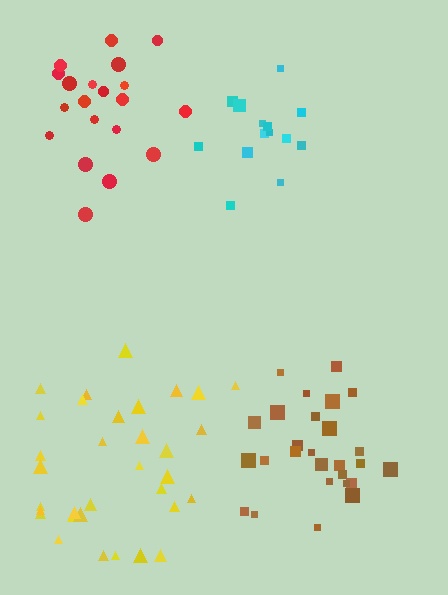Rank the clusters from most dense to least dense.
brown, cyan, red, yellow.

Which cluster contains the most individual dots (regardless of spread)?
Yellow (33).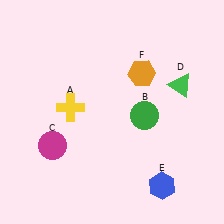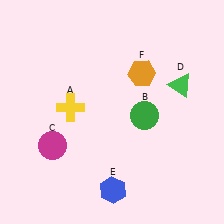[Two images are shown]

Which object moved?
The blue hexagon (E) moved left.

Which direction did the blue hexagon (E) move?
The blue hexagon (E) moved left.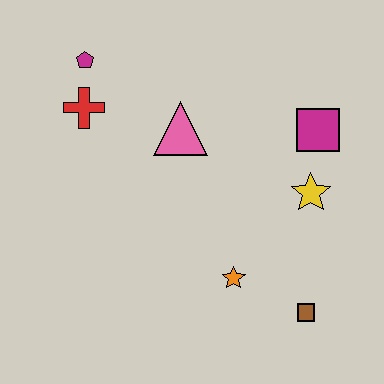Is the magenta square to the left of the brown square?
No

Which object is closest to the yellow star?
The magenta square is closest to the yellow star.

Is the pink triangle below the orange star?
No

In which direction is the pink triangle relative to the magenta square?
The pink triangle is to the left of the magenta square.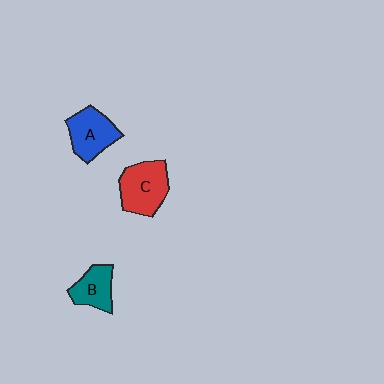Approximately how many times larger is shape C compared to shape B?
Approximately 1.5 times.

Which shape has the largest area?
Shape C (red).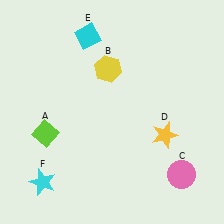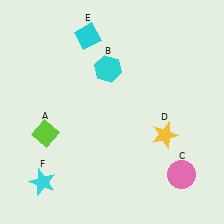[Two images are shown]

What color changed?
The hexagon (B) changed from yellow in Image 1 to cyan in Image 2.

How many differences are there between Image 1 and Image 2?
There is 1 difference between the two images.